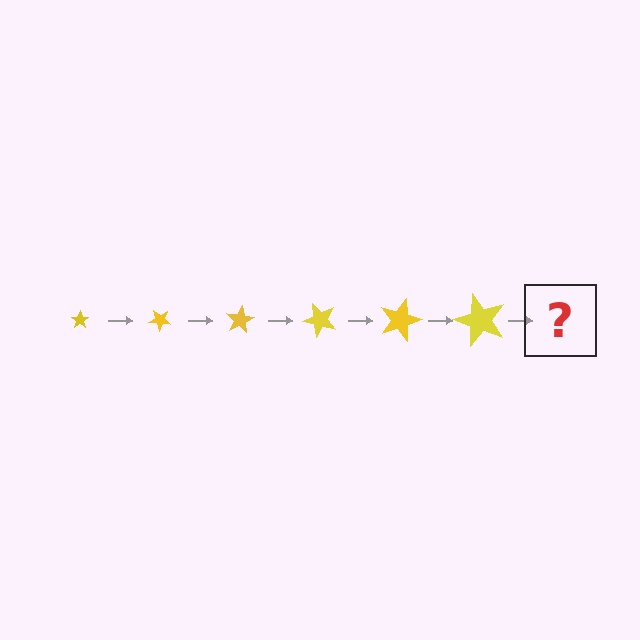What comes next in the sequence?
The next element should be a star, larger than the previous one and rotated 240 degrees from the start.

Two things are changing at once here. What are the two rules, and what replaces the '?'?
The two rules are that the star grows larger each step and it rotates 40 degrees each step. The '?' should be a star, larger than the previous one and rotated 240 degrees from the start.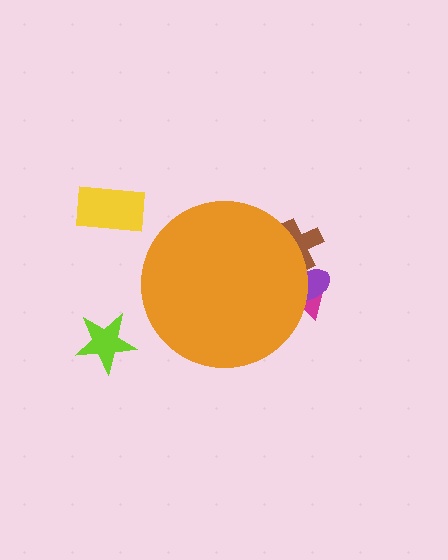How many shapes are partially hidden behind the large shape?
3 shapes are partially hidden.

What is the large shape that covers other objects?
An orange circle.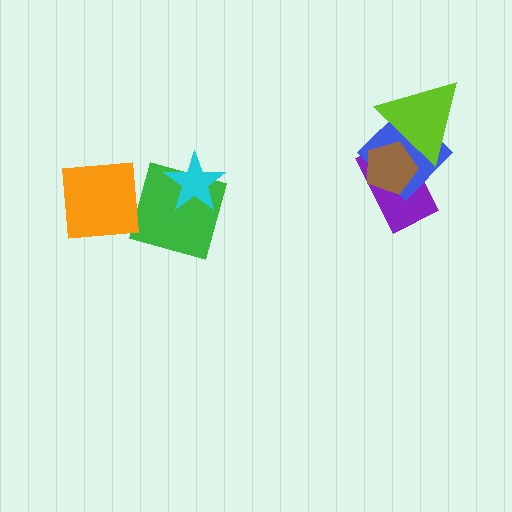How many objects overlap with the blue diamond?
3 objects overlap with the blue diamond.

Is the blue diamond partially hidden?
Yes, it is partially covered by another shape.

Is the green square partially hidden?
Yes, it is partially covered by another shape.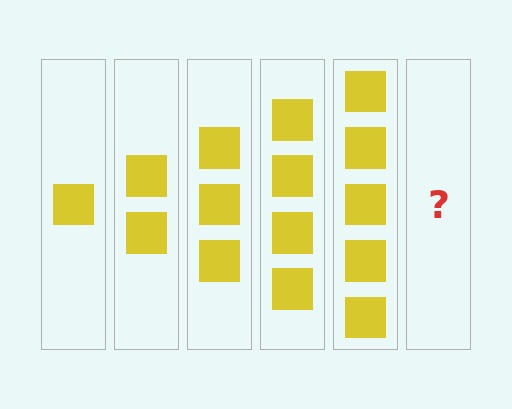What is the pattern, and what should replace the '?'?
The pattern is that each step adds one more square. The '?' should be 6 squares.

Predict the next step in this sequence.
The next step is 6 squares.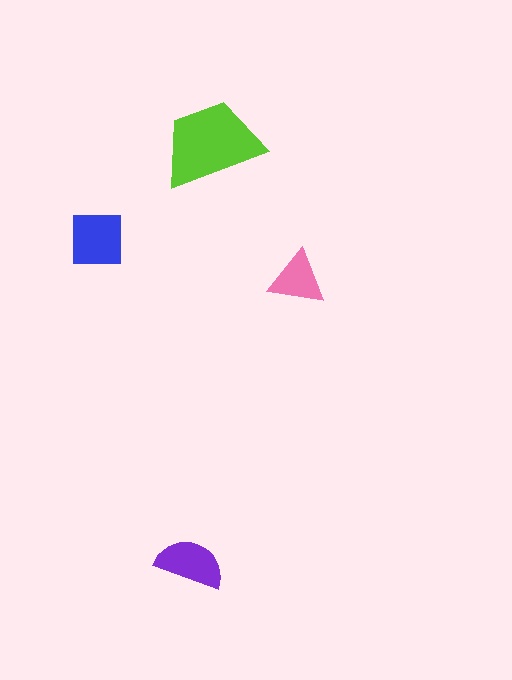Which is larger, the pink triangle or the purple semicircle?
The purple semicircle.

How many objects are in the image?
There are 4 objects in the image.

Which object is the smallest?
The pink triangle.